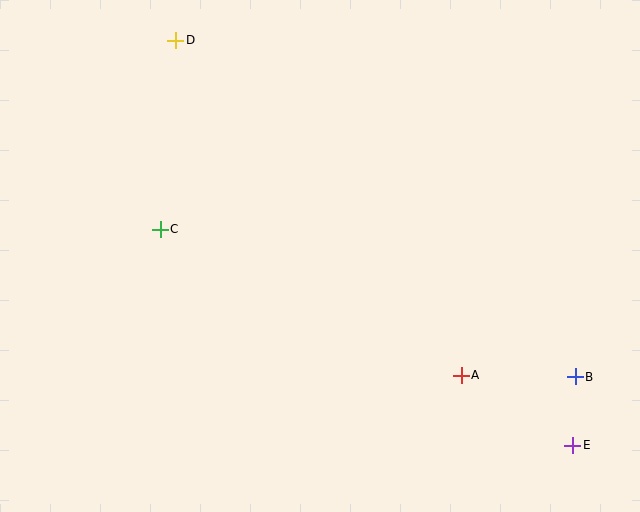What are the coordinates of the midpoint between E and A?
The midpoint between E and A is at (517, 410).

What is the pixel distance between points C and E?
The distance between C and E is 466 pixels.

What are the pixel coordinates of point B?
Point B is at (575, 377).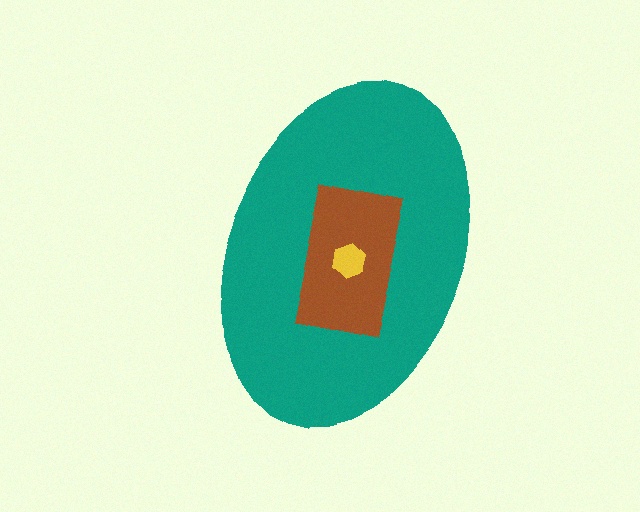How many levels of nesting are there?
3.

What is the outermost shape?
The teal ellipse.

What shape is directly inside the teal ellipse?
The brown rectangle.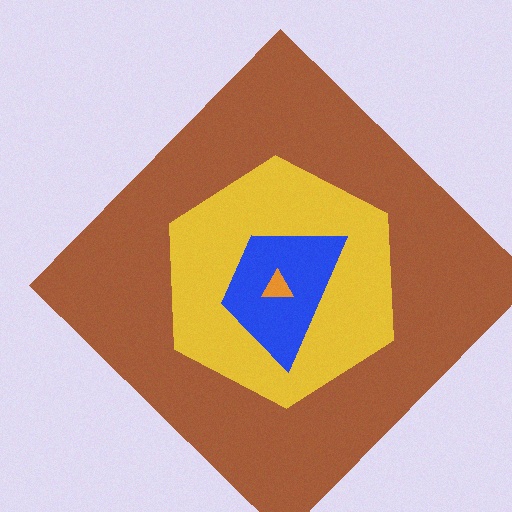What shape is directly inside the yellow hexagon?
The blue trapezoid.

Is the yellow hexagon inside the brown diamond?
Yes.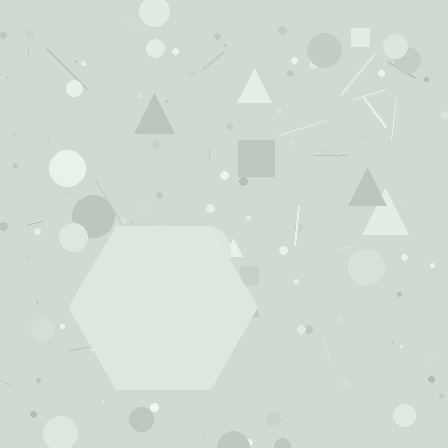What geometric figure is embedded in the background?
A hexagon is embedded in the background.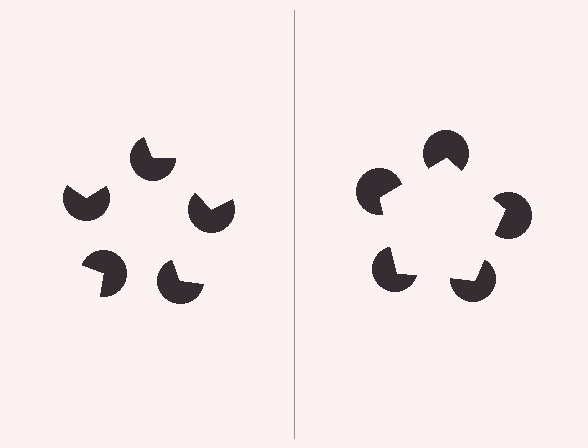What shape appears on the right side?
An illusory pentagon.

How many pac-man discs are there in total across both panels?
10 — 5 on each side.